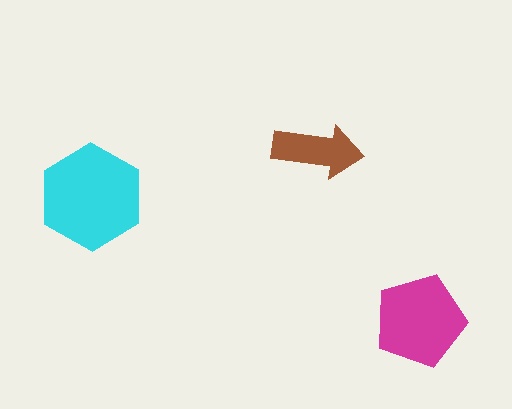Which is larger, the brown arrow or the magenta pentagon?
The magenta pentagon.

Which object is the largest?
The cyan hexagon.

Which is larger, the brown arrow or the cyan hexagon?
The cyan hexagon.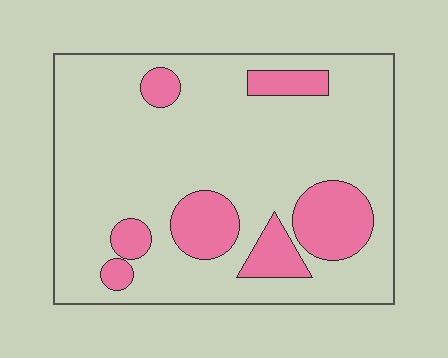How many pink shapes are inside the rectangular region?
7.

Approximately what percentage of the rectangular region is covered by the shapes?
Approximately 20%.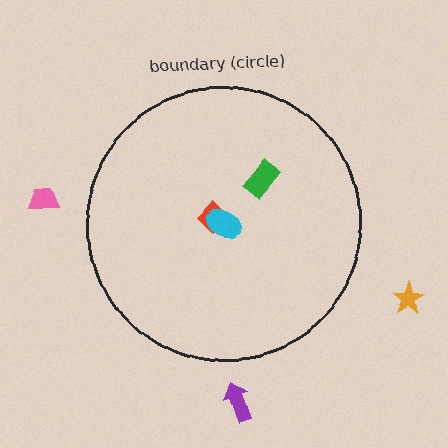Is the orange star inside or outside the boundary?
Outside.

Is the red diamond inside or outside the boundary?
Inside.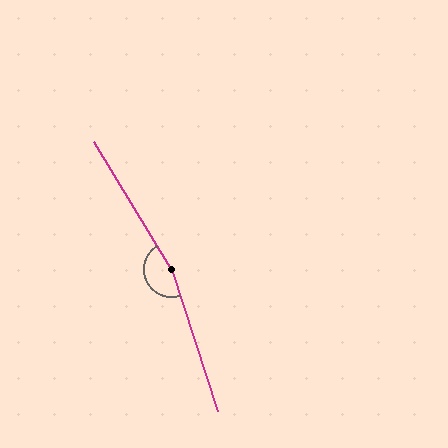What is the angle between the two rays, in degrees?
Approximately 167 degrees.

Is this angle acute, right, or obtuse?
It is obtuse.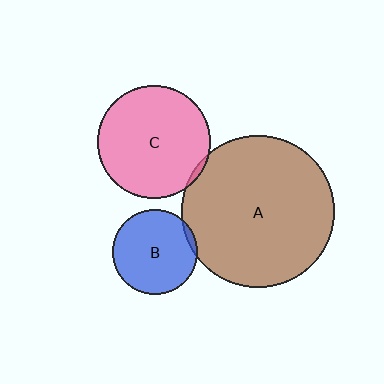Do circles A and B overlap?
Yes.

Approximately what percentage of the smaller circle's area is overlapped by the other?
Approximately 5%.